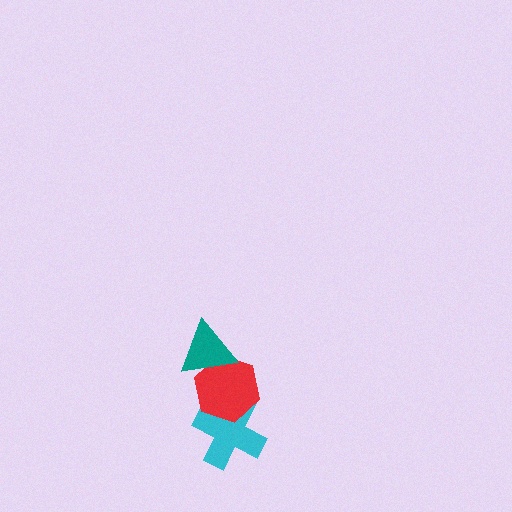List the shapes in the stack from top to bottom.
From top to bottom: the teal triangle, the red hexagon, the cyan cross.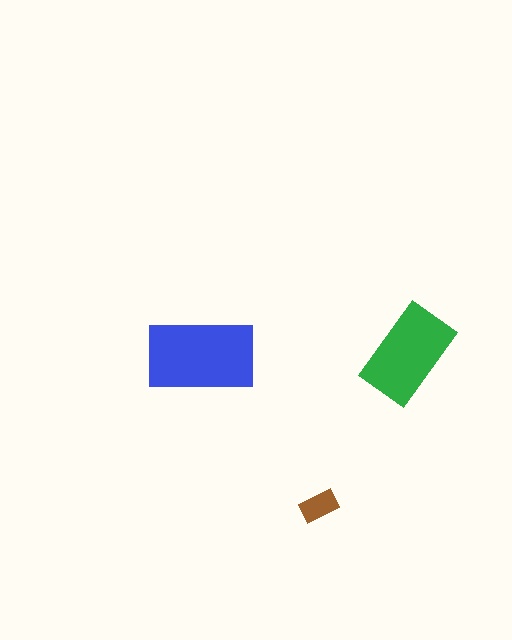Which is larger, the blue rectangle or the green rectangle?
The blue one.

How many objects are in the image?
There are 3 objects in the image.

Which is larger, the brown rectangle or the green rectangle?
The green one.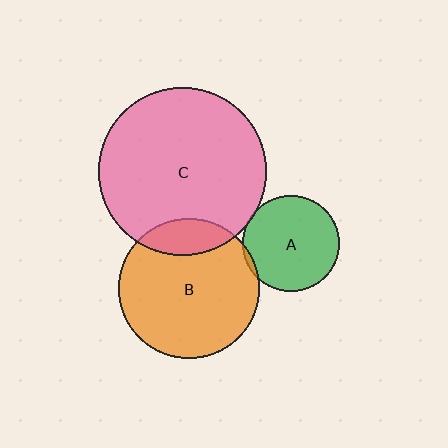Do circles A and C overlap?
Yes.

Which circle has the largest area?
Circle C (pink).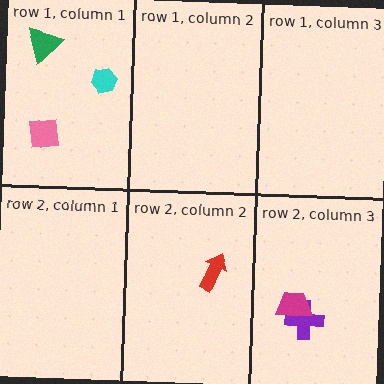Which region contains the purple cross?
The row 2, column 3 region.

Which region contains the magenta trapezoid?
The row 2, column 3 region.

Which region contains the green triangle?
The row 1, column 1 region.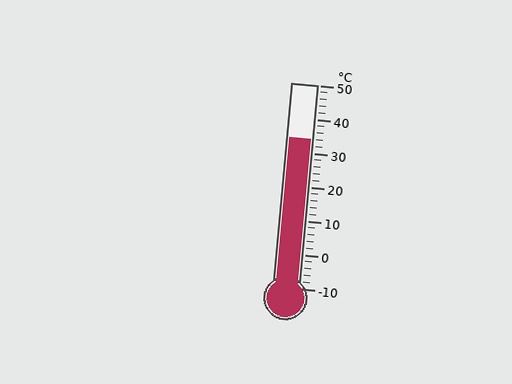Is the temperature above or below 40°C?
The temperature is below 40°C.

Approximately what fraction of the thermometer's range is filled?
The thermometer is filled to approximately 75% of its range.